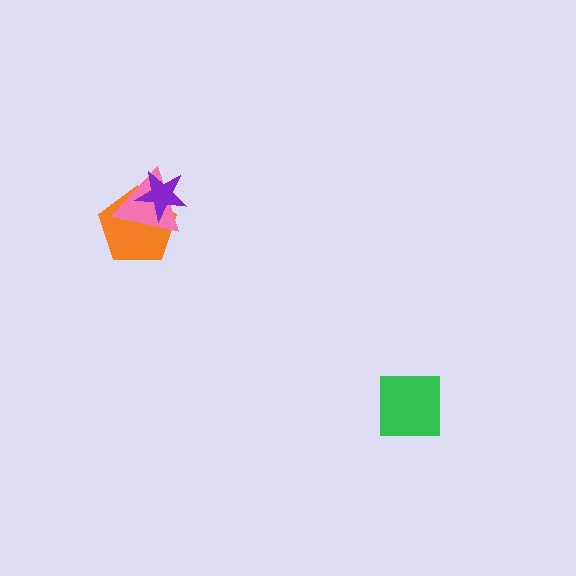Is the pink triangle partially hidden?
Yes, it is partially covered by another shape.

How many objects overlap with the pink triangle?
2 objects overlap with the pink triangle.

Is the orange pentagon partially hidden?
Yes, it is partially covered by another shape.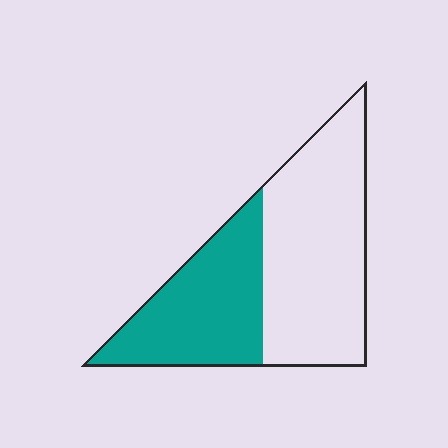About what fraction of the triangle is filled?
About two fifths (2/5).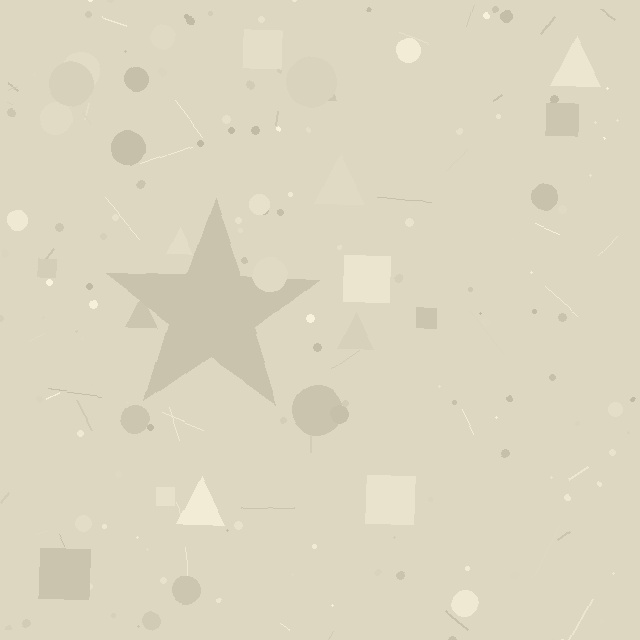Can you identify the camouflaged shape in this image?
The camouflaged shape is a star.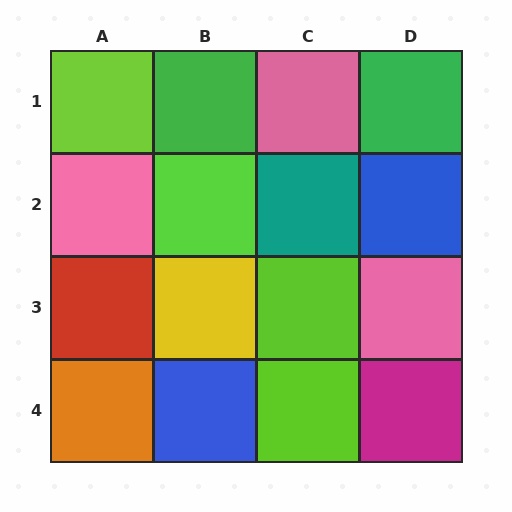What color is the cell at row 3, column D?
Pink.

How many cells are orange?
1 cell is orange.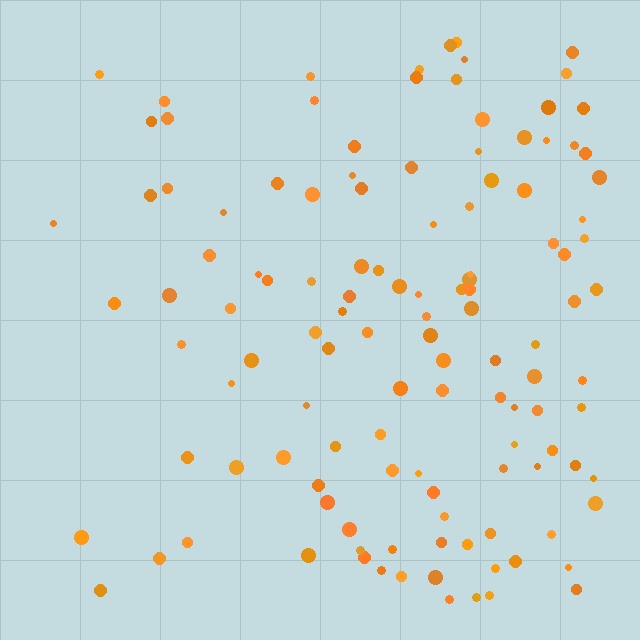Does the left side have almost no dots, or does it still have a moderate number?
Still a moderate number, just noticeably fewer than the right.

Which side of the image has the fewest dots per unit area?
The left.